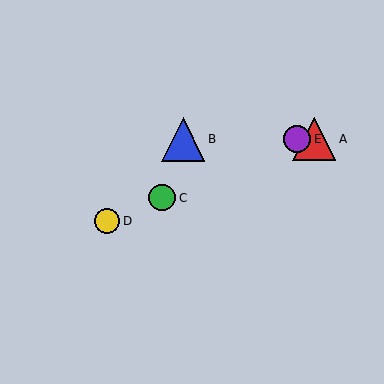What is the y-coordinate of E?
Object E is at y≈139.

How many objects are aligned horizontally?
3 objects (A, B, E) are aligned horizontally.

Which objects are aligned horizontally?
Objects A, B, E are aligned horizontally.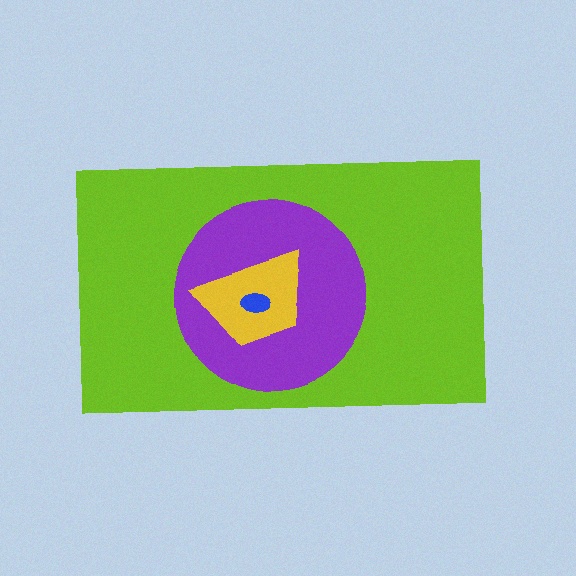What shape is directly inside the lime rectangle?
The purple circle.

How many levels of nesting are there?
4.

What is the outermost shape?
The lime rectangle.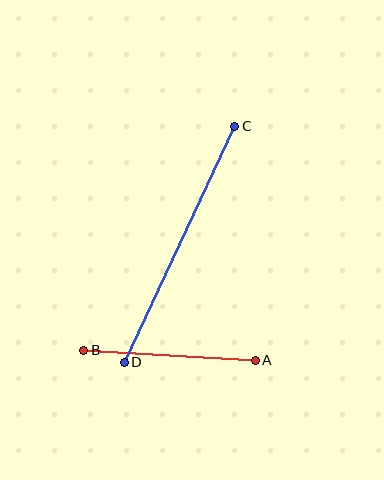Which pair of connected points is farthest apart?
Points C and D are farthest apart.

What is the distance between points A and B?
The distance is approximately 172 pixels.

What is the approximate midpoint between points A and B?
The midpoint is at approximately (169, 355) pixels.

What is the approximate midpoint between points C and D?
The midpoint is at approximately (179, 244) pixels.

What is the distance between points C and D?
The distance is approximately 260 pixels.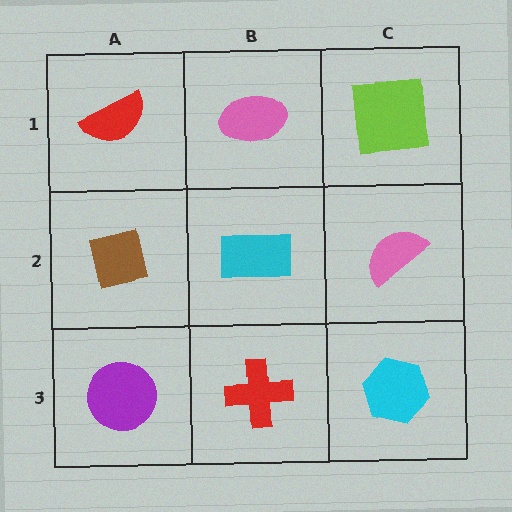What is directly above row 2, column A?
A red semicircle.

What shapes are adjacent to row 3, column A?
A brown square (row 2, column A), a red cross (row 3, column B).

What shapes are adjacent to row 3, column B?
A cyan rectangle (row 2, column B), a purple circle (row 3, column A), a cyan hexagon (row 3, column C).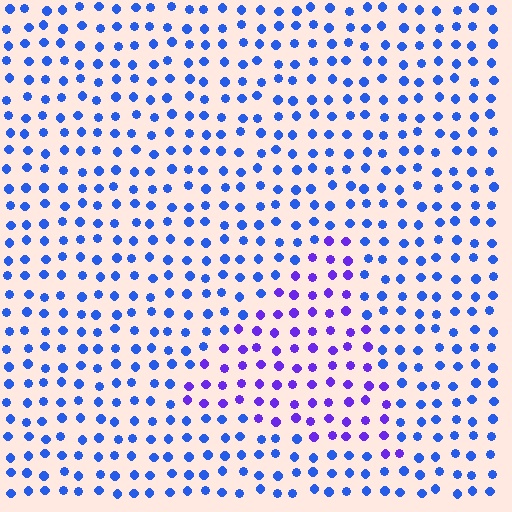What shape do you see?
I see a triangle.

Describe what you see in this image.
The image is filled with small blue elements in a uniform arrangement. A triangle-shaped region is visible where the elements are tinted to a slightly different hue, forming a subtle color boundary.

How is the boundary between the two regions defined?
The boundary is defined purely by a slight shift in hue (about 38 degrees). Spacing, size, and orientation are identical on both sides.